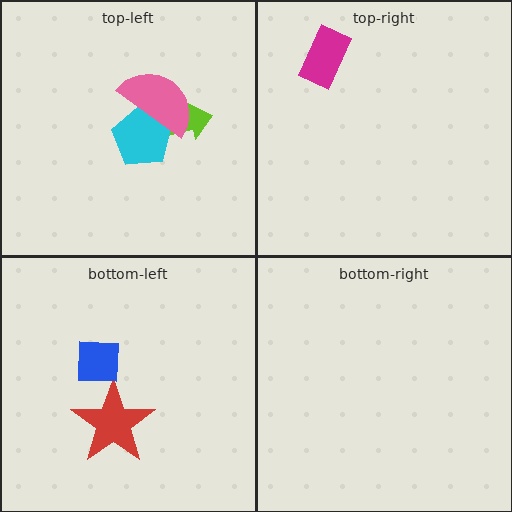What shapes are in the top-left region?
The lime arrow, the cyan pentagon, the pink semicircle.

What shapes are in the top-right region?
The magenta rectangle.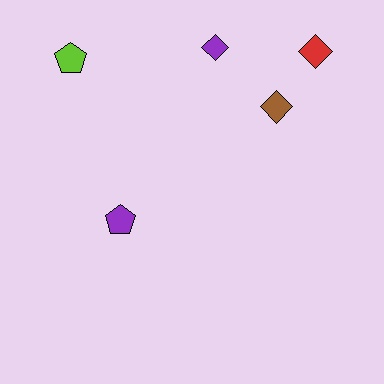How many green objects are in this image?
There are no green objects.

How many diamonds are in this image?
There are 3 diamonds.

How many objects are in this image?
There are 5 objects.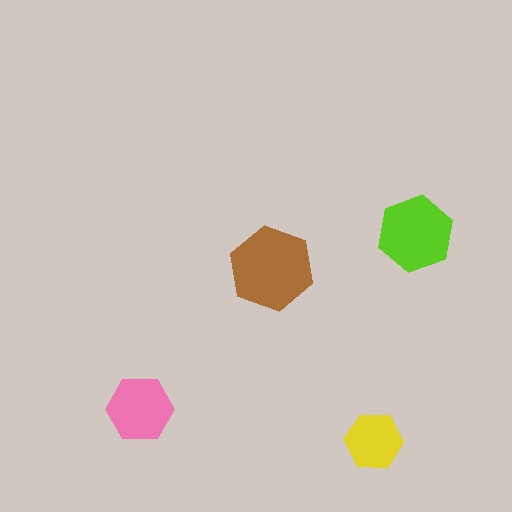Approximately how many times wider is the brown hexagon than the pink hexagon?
About 1.5 times wider.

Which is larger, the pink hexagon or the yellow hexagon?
The pink one.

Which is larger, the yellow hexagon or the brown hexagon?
The brown one.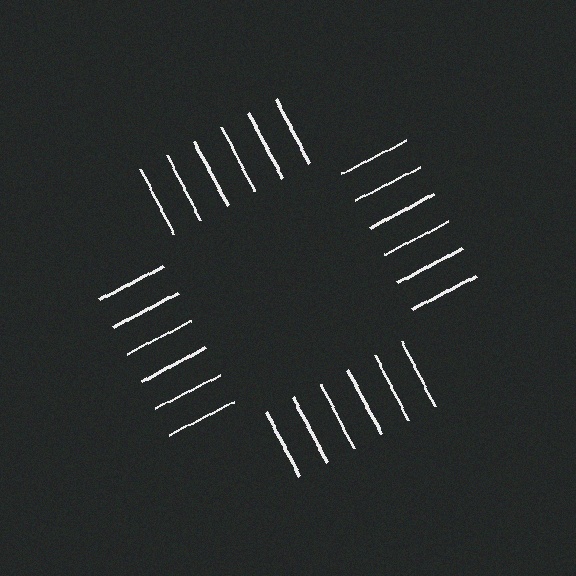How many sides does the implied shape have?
4 sides — the line-ends trace a square.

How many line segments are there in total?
24 — 6 along each of the 4 edges.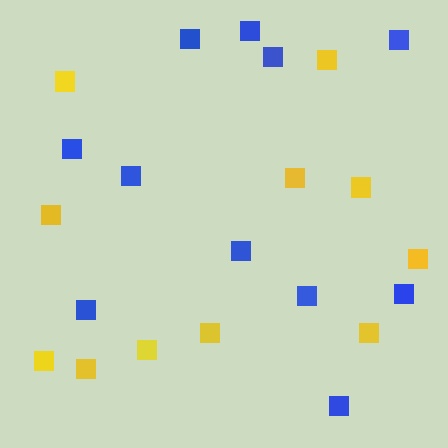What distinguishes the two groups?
There are 2 groups: one group of yellow squares (11) and one group of blue squares (11).